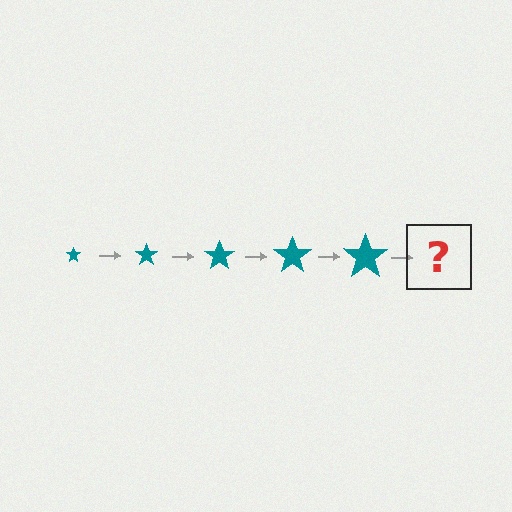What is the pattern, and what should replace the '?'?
The pattern is that the star gets progressively larger each step. The '?' should be a teal star, larger than the previous one.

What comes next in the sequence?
The next element should be a teal star, larger than the previous one.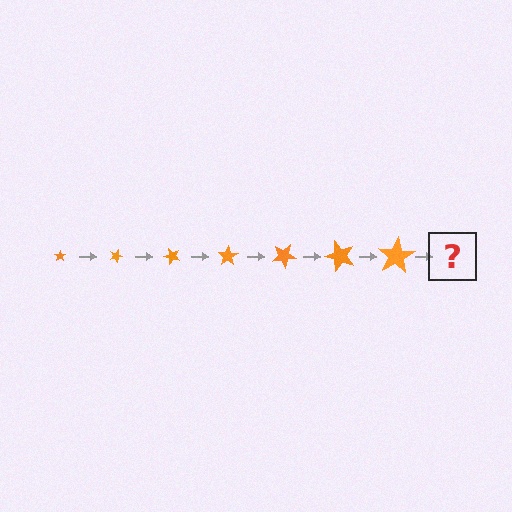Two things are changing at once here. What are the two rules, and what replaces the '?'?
The two rules are that the star grows larger each step and it rotates 25 degrees each step. The '?' should be a star, larger than the previous one and rotated 175 degrees from the start.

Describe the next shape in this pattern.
It should be a star, larger than the previous one and rotated 175 degrees from the start.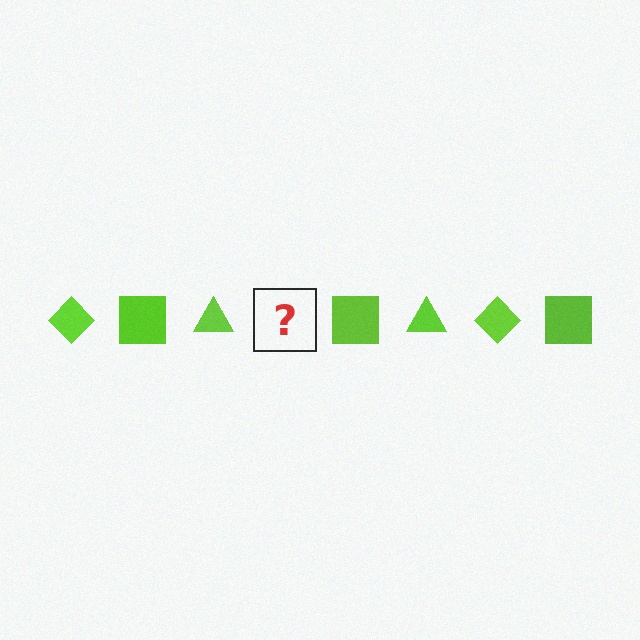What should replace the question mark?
The question mark should be replaced with a lime diamond.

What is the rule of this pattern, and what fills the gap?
The rule is that the pattern cycles through diamond, square, triangle shapes in lime. The gap should be filled with a lime diamond.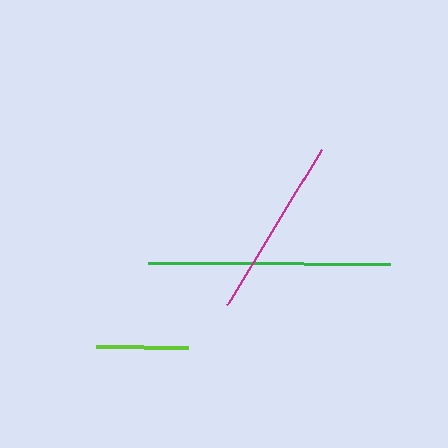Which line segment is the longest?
The green line is the longest at approximately 242 pixels.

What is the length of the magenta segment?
The magenta segment is approximately 183 pixels long.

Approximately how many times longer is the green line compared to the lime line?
The green line is approximately 2.6 times the length of the lime line.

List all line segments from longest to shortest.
From longest to shortest: green, magenta, lime.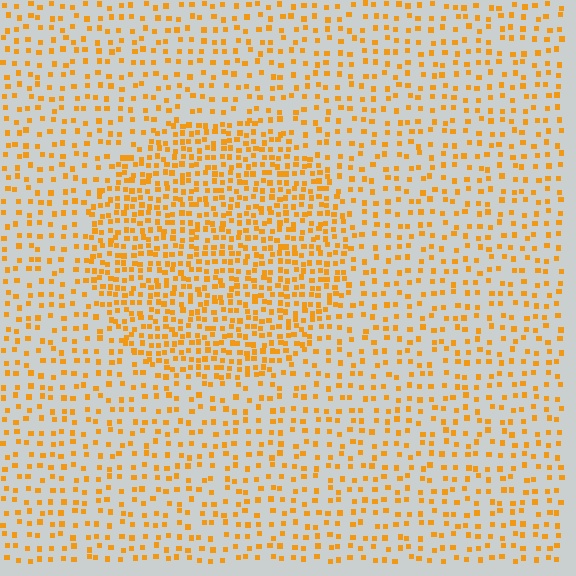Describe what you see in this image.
The image contains small orange elements arranged at two different densities. A circle-shaped region is visible where the elements are more densely packed than the surrounding area.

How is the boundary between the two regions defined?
The boundary is defined by a change in element density (approximately 2.0x ratio). All elements are the same color, size, and shape.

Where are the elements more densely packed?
The elements are more densely packed inside the circle boundary.